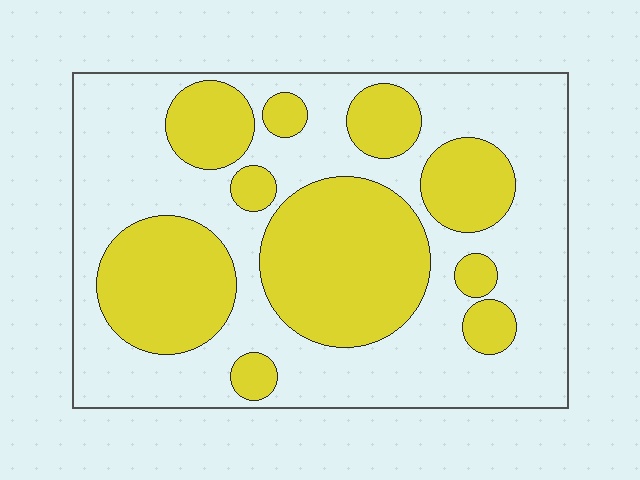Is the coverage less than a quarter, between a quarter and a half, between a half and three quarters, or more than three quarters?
Between a quarter and a half.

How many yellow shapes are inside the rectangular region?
10.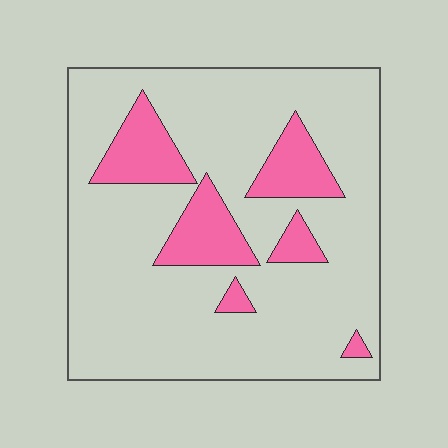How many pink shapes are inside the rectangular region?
6.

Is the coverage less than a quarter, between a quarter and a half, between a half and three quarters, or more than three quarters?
Less than a quarter.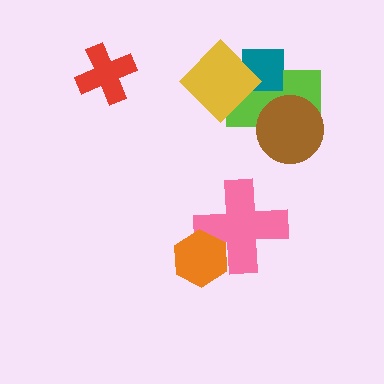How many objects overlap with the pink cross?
1 object overlaps with the pink cross.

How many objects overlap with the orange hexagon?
1 object overlaps with the orange hexagon.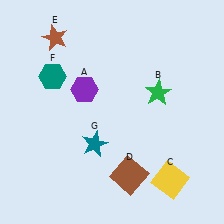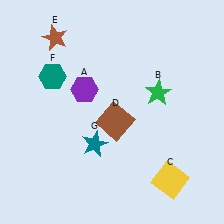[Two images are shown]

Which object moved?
The brown square (D) moved up.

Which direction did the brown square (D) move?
The brown square (D) moved up.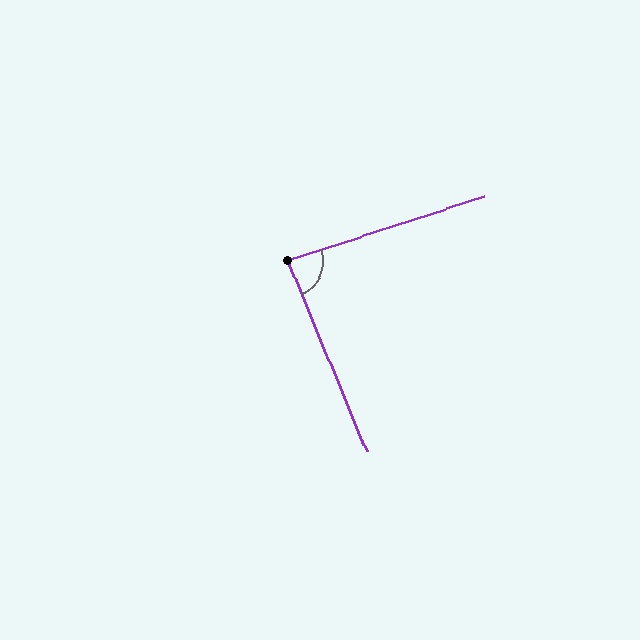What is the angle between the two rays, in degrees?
Approximately 86 degrees.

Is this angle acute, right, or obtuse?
It is approximately a right angle.